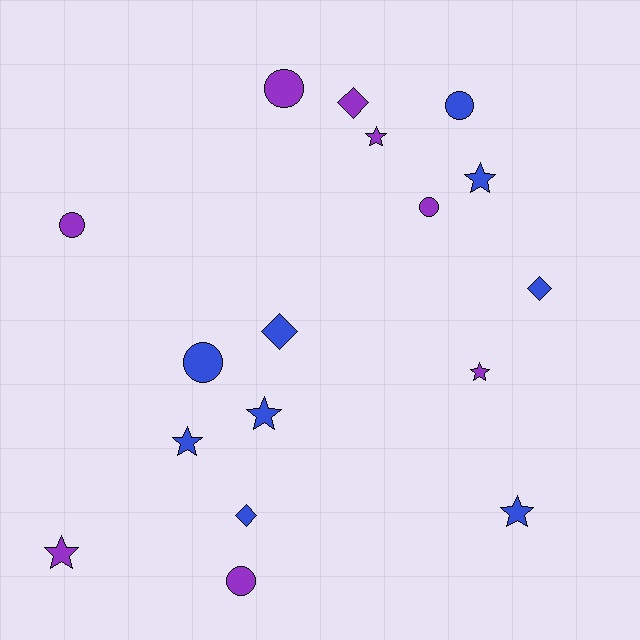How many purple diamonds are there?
There is 1 purple diamond.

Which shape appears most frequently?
Star, with 7 objects.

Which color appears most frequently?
Blue, with 9 objects.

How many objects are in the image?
There are 17 objects.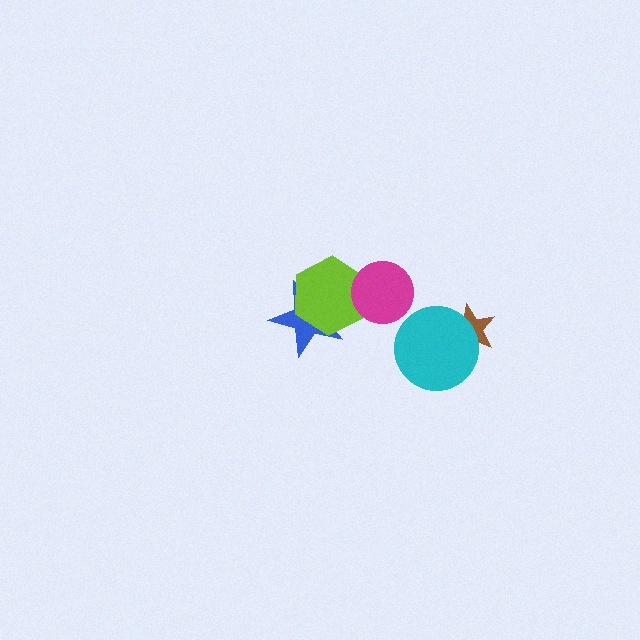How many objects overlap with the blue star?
1 object overlaps with the blue star.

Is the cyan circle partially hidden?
No, no other shape covers it.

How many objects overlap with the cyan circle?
1 object overlaps with the cyan circle.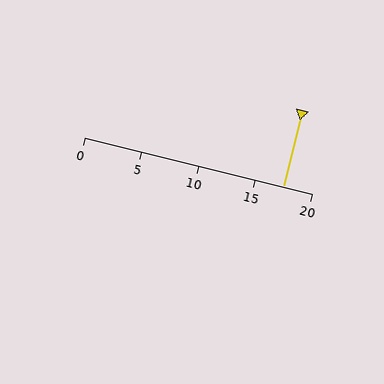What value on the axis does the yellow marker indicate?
The marker indicates approximately 17.5.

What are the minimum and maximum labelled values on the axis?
The axis runs from 0 to 20.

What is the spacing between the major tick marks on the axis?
The major ticks are spaced 5 apart.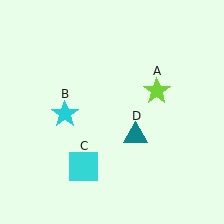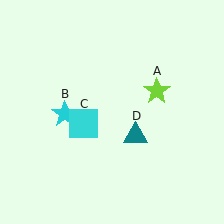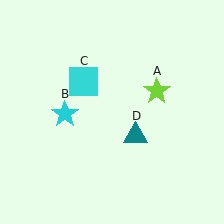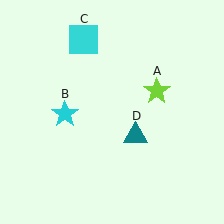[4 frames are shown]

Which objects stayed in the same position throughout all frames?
Lime star (object A) and cyan star (object B) and teal triangle (object D) remained stationary.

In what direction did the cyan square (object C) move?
The cyan square (object C) moved up.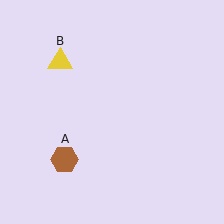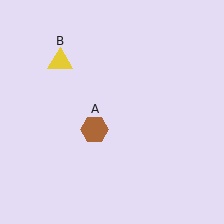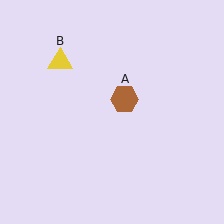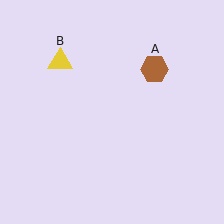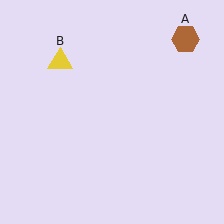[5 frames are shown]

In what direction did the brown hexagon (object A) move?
The brown hexagon (object A) moved up and to the right.